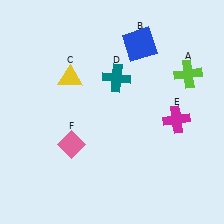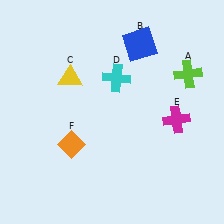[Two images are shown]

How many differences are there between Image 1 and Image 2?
There are 2 differences between the two images.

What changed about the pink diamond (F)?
In Image 1, F is pink. In Image 2, it changed to orange.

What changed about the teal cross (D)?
In Image 1, D is teal. In Image 2, it changed to cyan.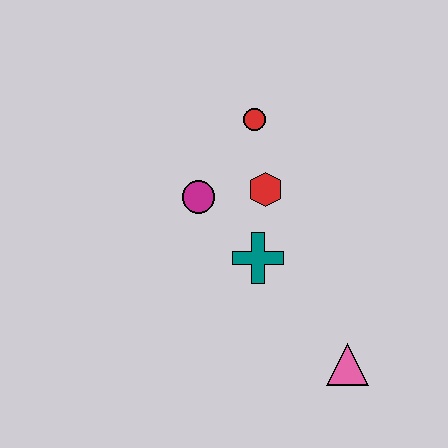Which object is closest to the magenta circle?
The red hexagon is closest to the magenta circle.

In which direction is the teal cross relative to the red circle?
The teal cross is below the red circle.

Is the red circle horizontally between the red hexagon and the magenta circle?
Yes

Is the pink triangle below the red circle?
Yes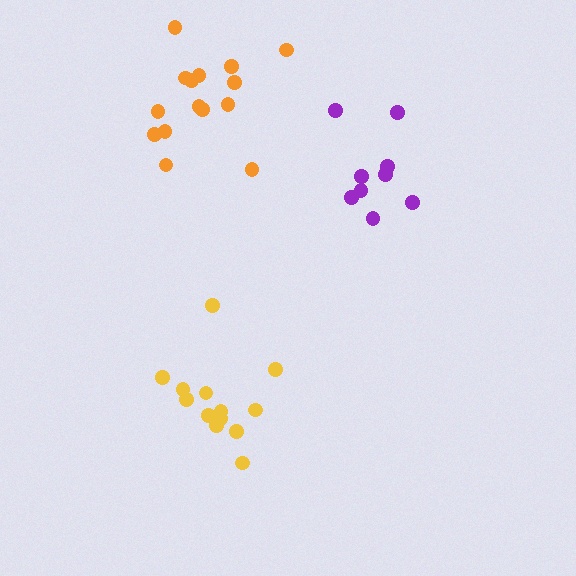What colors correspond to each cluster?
The clusters are colored: yellow, purple, orange.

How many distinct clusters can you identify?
There are 3 distinct clusters.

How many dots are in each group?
Group 1: 13 dots, Group 2: 9 dots, Group 3: 15 dots (37 total).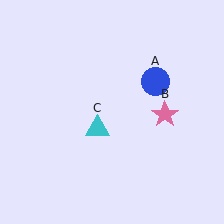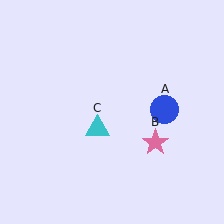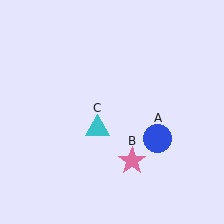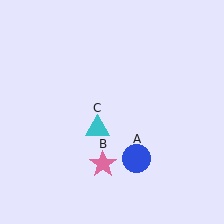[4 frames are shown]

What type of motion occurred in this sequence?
The blue circle (object A), pink star (object B) rotated clockwise around the center of the scene.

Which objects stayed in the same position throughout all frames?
Cyan triangle (object C) remained stationary.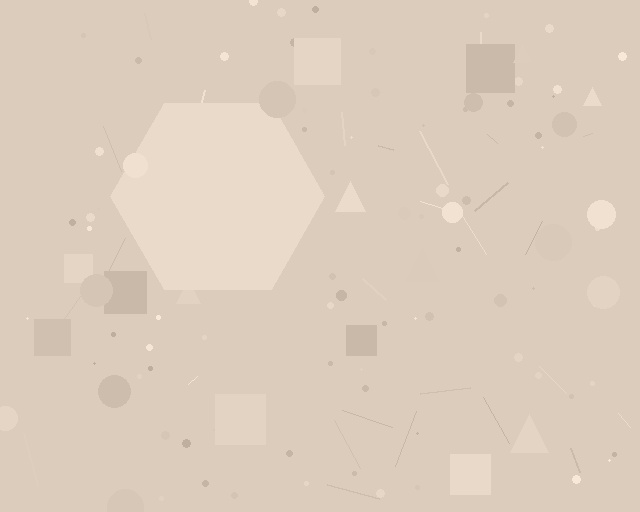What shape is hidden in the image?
A hexagon is hidden in the image.